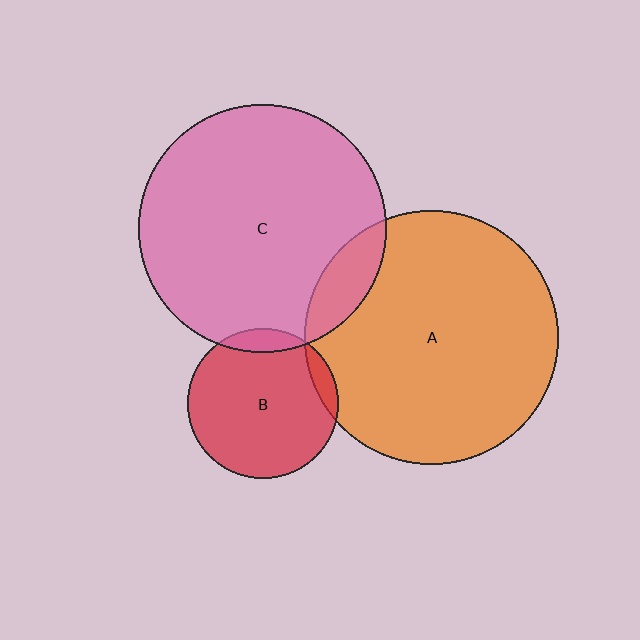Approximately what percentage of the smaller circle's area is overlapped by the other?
Approximately 10%.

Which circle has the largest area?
Circle A (orange).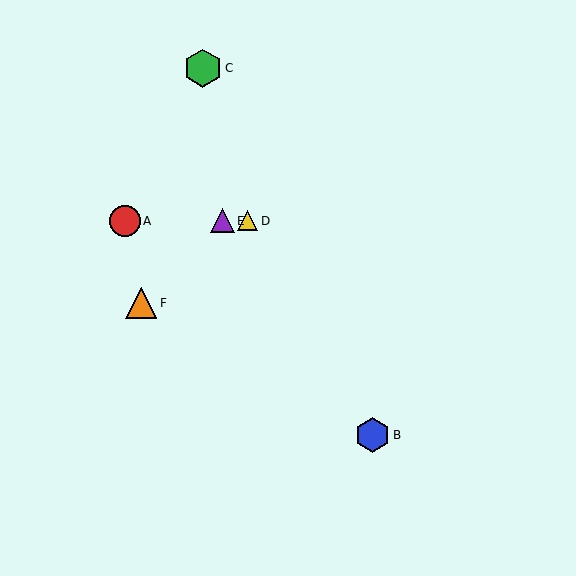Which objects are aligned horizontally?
Objects A, D, E are aligned horizontally.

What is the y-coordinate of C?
Object C is at y≈68.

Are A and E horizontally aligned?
Yes, both are at y≈221.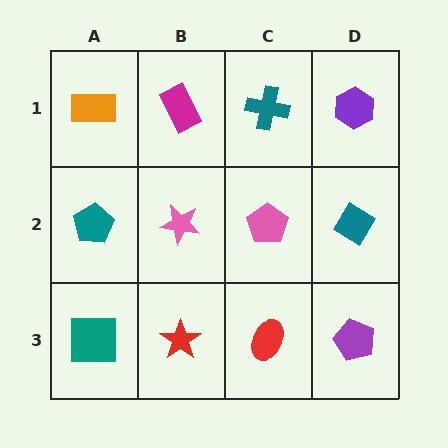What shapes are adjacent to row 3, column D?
A teal diamond (row 2, column D), a red ellipse (row 3, column C).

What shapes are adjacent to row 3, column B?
A pink star (row 2, column B), a teal square (row 3, column A), a red ellipse (row 3, column C).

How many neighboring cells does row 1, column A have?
2.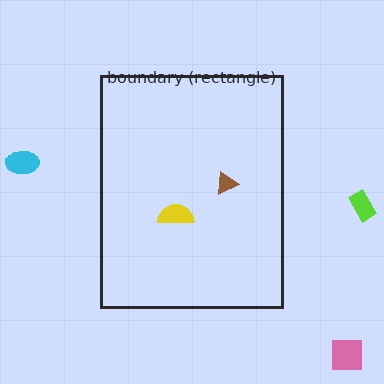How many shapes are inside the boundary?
2 inside, 3 outside.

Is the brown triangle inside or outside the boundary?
Inside.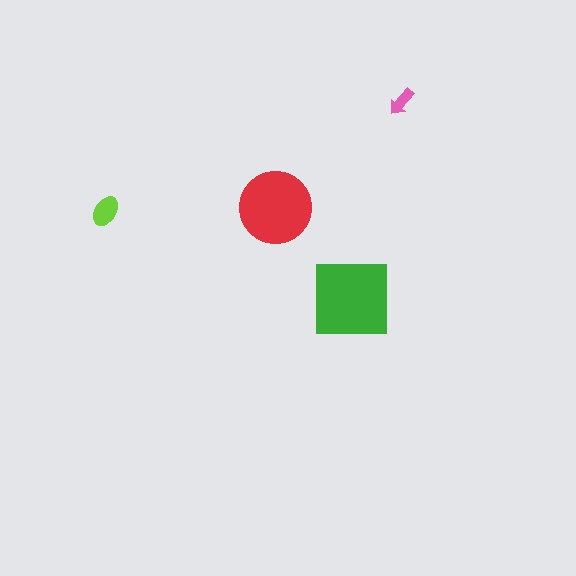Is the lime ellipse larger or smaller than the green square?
Smaller.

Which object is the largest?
The green square.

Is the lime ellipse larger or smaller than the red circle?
Smaller.